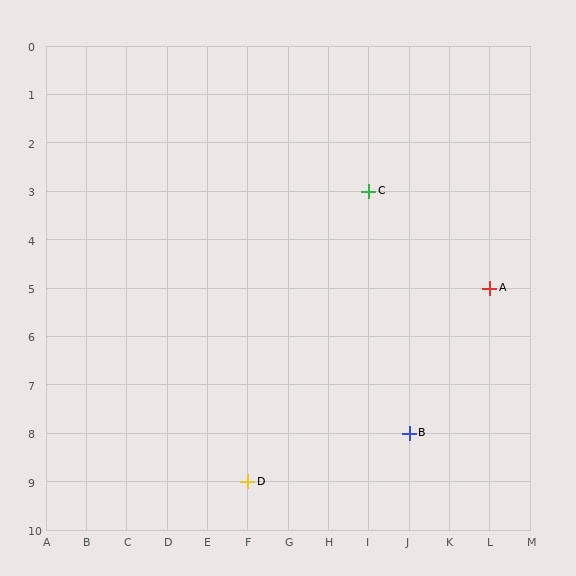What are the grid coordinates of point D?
Point D is at grid coordinates (F, 9).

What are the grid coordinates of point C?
Point C is at grid coordinates (I, 3).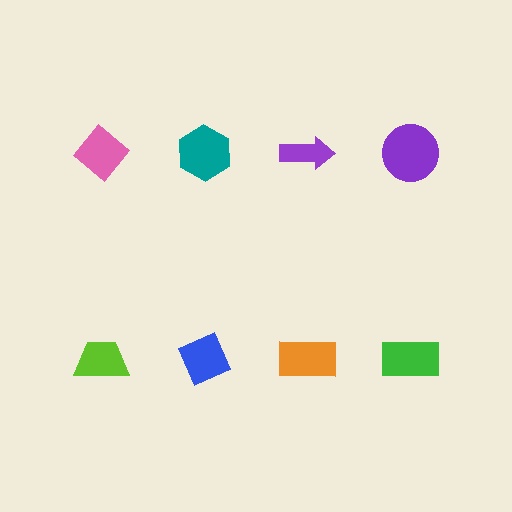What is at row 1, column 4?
A purple circle.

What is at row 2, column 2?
A blue diamond.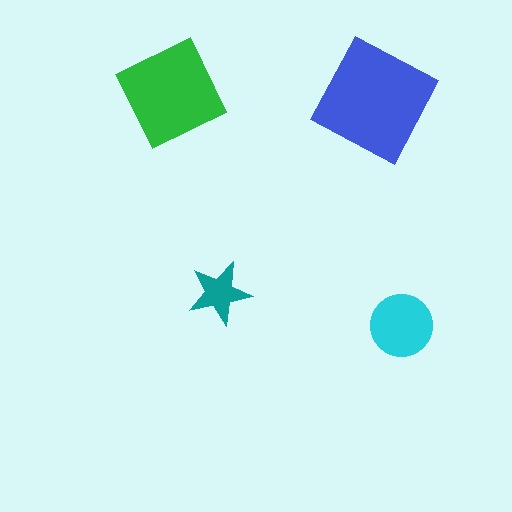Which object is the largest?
The blue square.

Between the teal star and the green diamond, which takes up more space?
The green diamond.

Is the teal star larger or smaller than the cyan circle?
Smaller.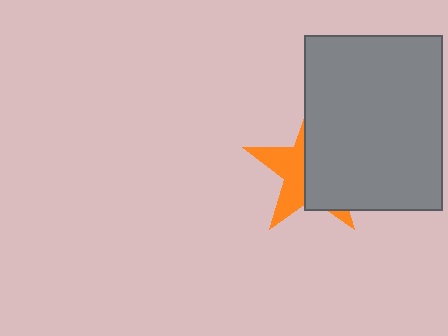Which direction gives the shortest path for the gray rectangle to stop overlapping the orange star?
Moving right gives the shortest separation.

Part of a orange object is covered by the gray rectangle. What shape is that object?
It is a star.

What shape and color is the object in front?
The object in front is a gray rectangle.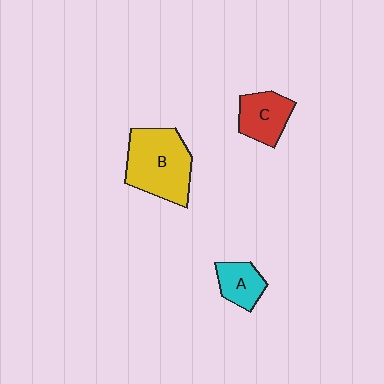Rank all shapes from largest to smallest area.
From largest to smallest: B (yellow), C (red), A (cyan).